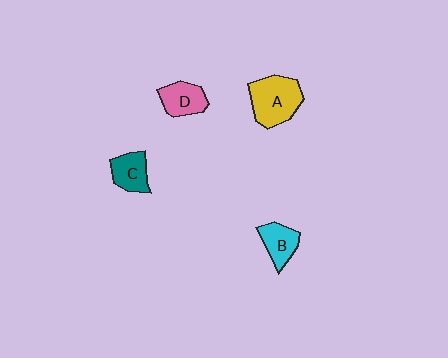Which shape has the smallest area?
Shape B (cyan).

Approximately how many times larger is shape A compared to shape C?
Approximately 1.7 times.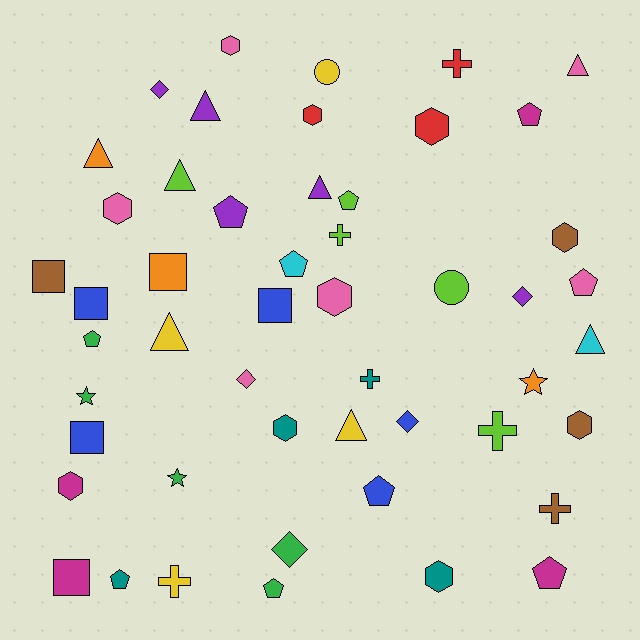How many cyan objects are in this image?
There are 2 cyan objects.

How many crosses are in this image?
There are 6 crosses.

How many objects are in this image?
There are 50 objects.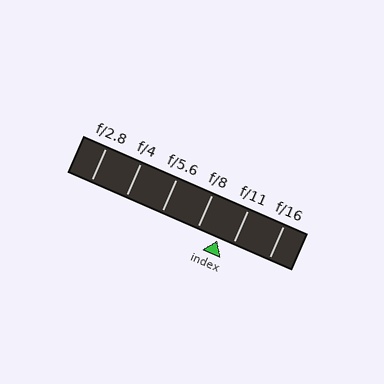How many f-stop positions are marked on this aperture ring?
There are 6 f-stop positions marked.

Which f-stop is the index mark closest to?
The index mark is closest to f/11.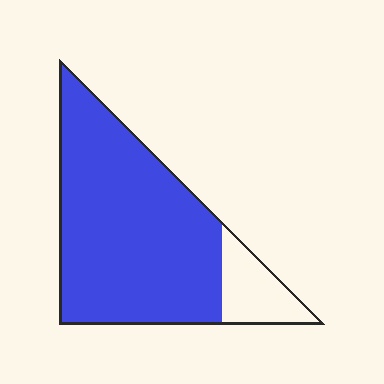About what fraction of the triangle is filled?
About five sixths (5/6).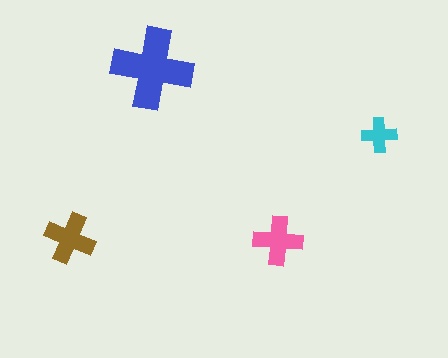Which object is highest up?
The blue cross is topmost.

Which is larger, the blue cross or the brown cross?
The blue one.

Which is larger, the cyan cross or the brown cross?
The brown one.